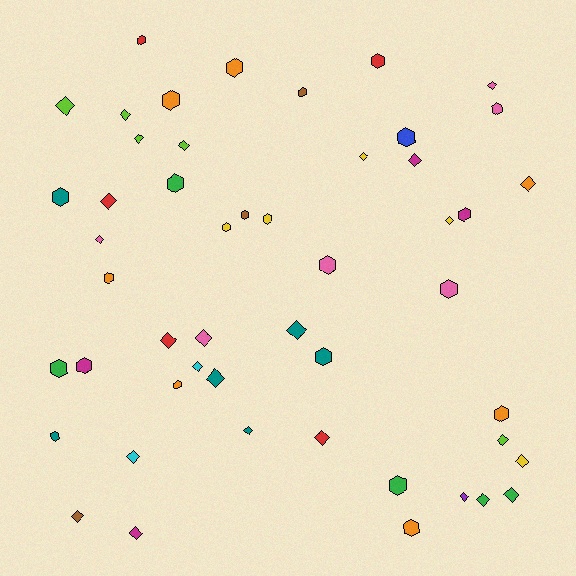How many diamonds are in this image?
There are 26 diamonds.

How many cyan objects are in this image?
There are 2 cyan objects.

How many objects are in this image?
There are 50 objects.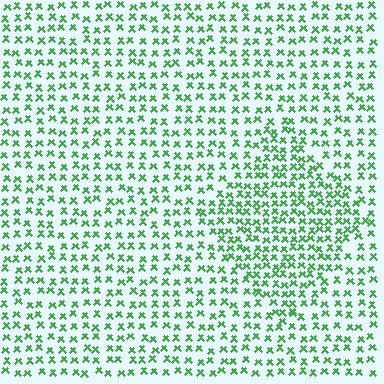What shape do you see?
I see a diamond.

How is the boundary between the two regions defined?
The boundary is defined by a change in element density (approximately 1.6x ratio). All elements are the same color, size, and shape.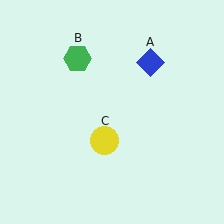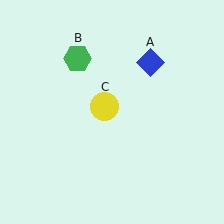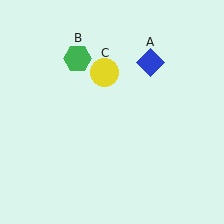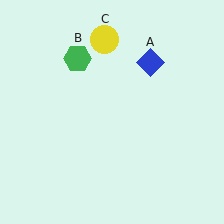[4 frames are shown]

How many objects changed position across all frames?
1 object changed position: yellow circle (object C).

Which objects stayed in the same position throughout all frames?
Blue diamond (object A) and green hexagon (object B) remained stationary.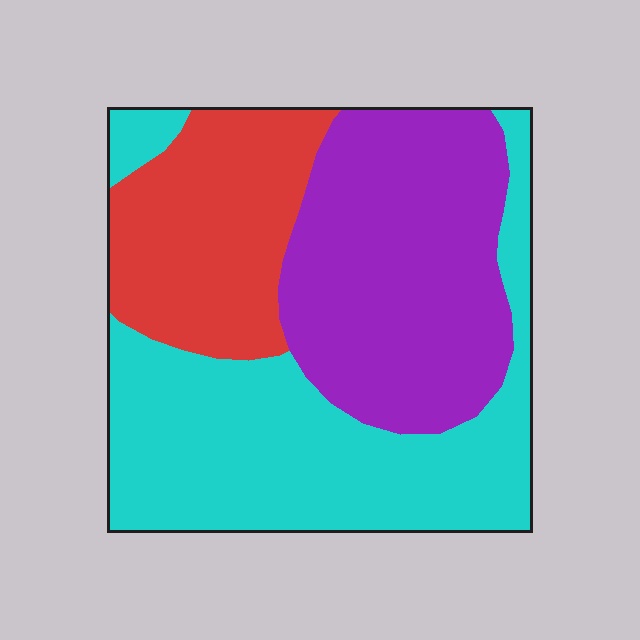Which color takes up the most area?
Cyan, at roughly 40%.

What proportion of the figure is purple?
Purple takes up between a third and a half of the figure.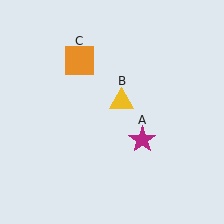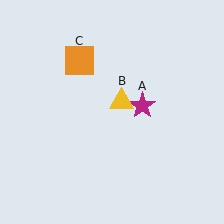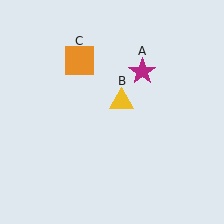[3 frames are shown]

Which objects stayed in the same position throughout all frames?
Yellow triangle (object B) and orange square (object C) remained stationary.